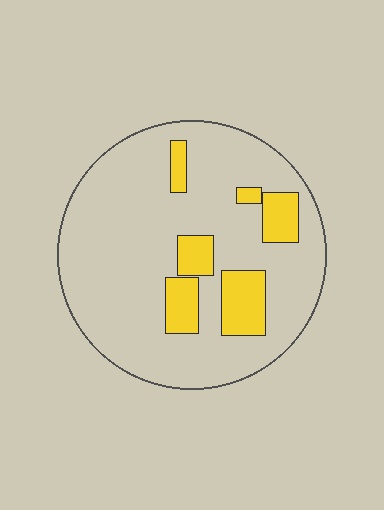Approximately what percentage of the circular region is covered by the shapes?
Approximately 15%.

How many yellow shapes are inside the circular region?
6.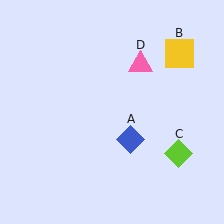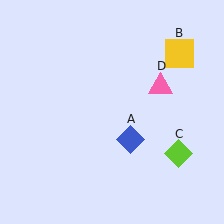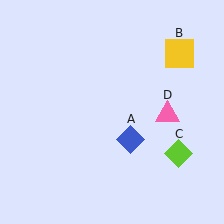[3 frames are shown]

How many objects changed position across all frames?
1 object changed position: pink triangle (object D).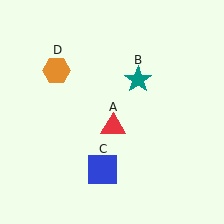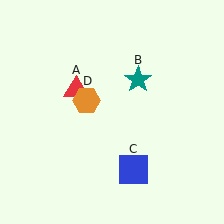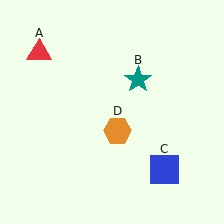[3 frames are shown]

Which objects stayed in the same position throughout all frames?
Teal star (object B) remained stationary.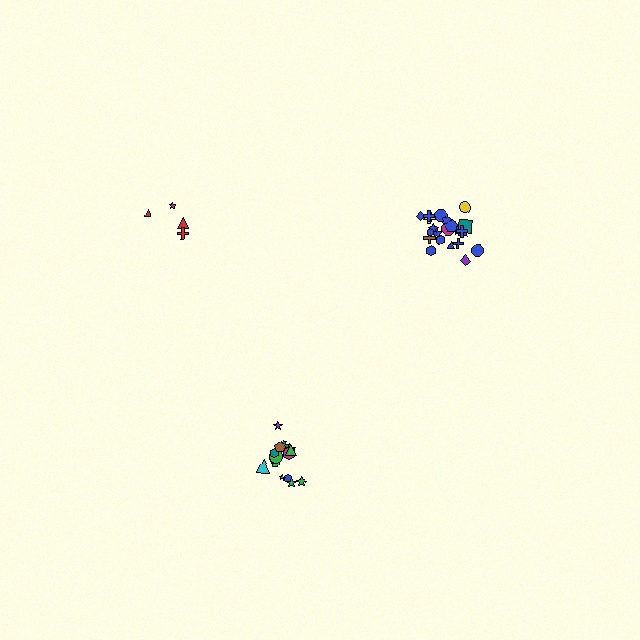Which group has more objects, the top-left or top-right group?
The top-right group.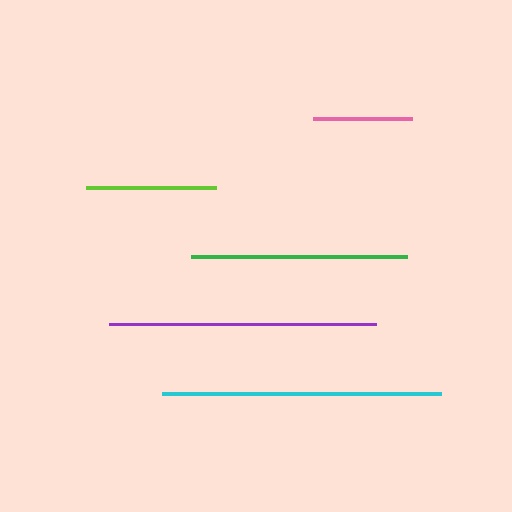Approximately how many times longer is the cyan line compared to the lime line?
The cyan line is approximately 2.1 times the length of the lime line.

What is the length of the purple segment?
The purple segment is approximately 267 pixels long.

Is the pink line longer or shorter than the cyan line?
The cyan line is longer than the pink line.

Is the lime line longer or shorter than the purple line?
The purple line is longer than the lime line.